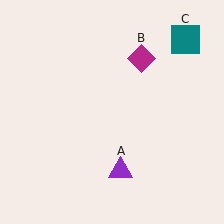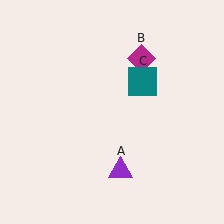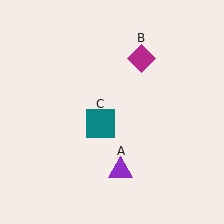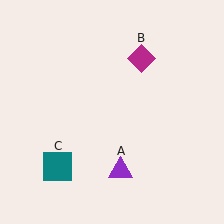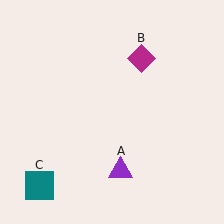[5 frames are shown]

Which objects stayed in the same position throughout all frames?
Purple triangle (object A) and magenta diamond (object B) remained stationary.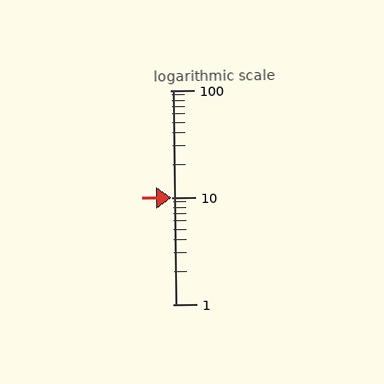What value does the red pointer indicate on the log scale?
The pointer indicates approximately 9.8.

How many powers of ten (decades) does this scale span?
The scale spans 2 decades, from 1 to 100.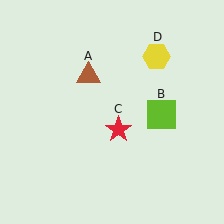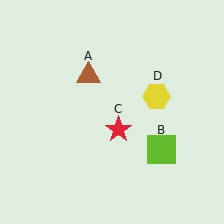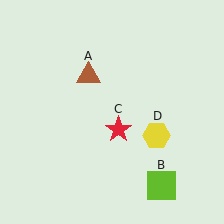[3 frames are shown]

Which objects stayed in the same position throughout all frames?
Brown triangle (object A) and red star (object C) remained stationary.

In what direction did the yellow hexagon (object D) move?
The yellow hexagon (object D) moved down.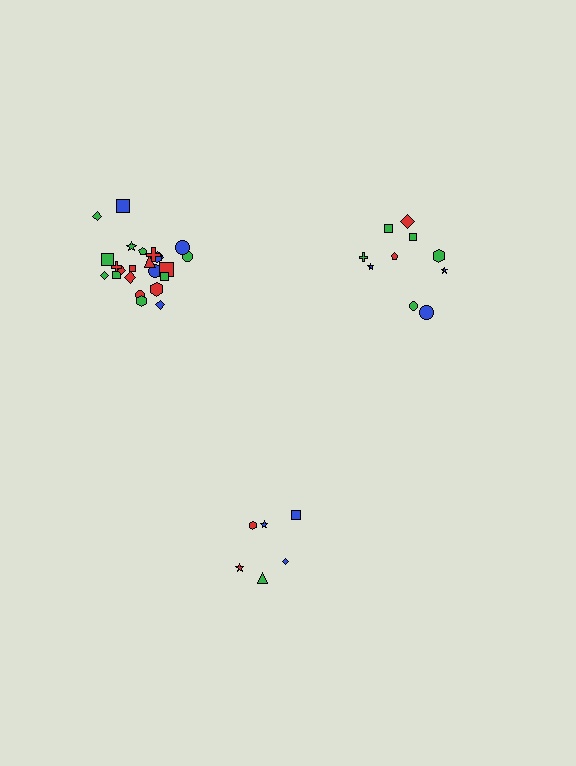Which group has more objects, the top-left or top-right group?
The top-left group.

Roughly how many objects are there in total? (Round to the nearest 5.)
Roughly 40 objects in total.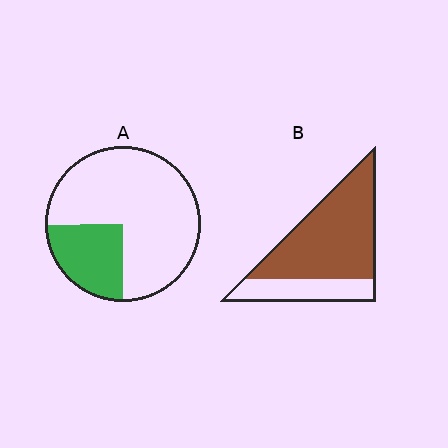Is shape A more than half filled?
No.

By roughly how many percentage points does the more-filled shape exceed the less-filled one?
By roughly 50 percentage points (B over A).